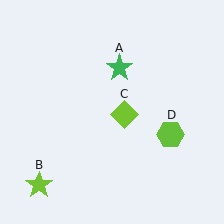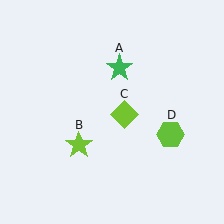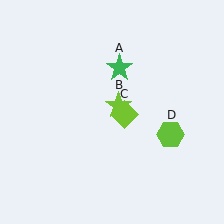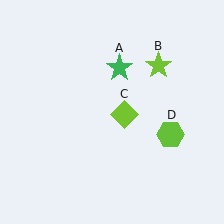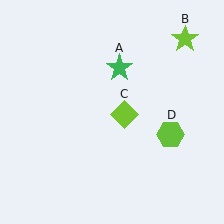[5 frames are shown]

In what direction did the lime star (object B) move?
The lime star (object B) moved up and to the right.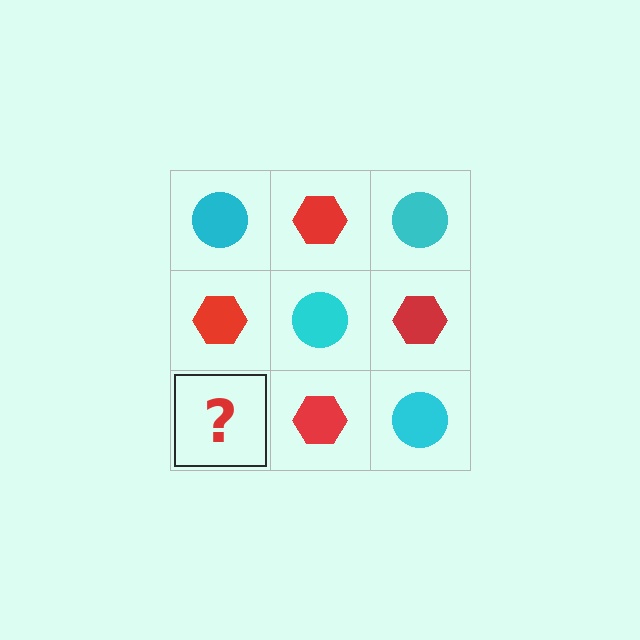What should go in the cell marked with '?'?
The missing cell should contain a cyan circle.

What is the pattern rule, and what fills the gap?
The rule is that it alternates cyan circle and red hexagon in a checkerboard pattern. The gap should be filled with a cyan circle.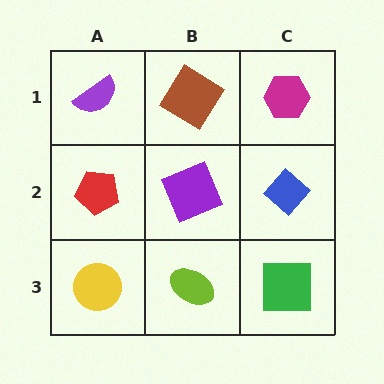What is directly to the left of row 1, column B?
A purple semicircle.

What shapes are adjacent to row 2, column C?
A magenta hexagon (row 1, column C), a green square (row 3, column C), a purple square (row 2, column B).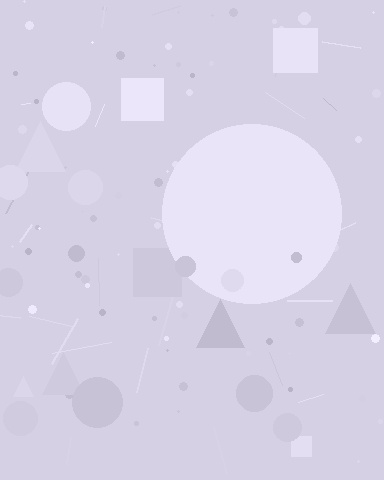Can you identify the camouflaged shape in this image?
The camouflaged shape is a circle.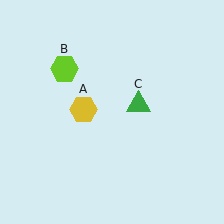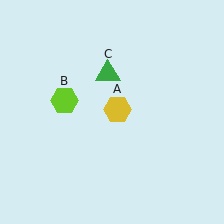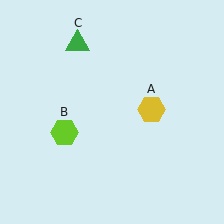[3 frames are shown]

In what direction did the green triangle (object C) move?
The green triangle (object C) moved up and to the left.